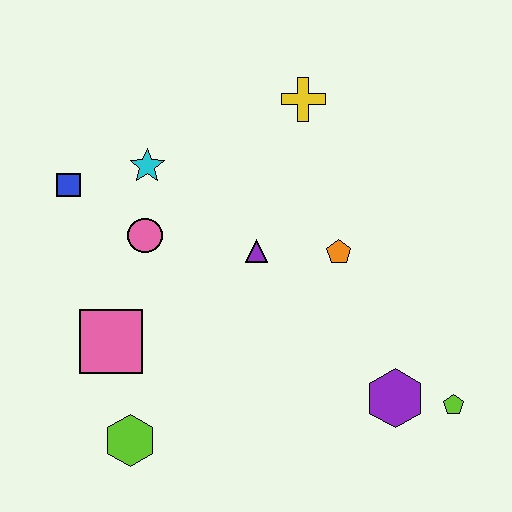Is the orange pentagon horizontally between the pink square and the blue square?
No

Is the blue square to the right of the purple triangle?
No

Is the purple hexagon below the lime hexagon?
No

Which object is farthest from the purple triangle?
The lime pentagon is farthest from the purple triangle.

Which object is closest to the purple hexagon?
The lime pentagon is closest to the purple hexagon.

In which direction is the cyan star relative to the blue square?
The cyan star is to the right of the blue square.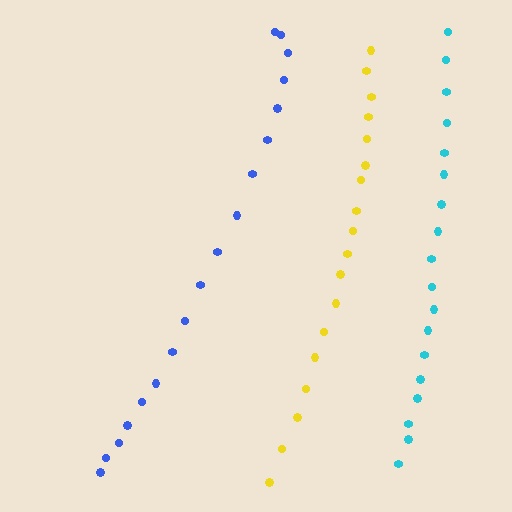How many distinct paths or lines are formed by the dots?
There are 3 distinct paths.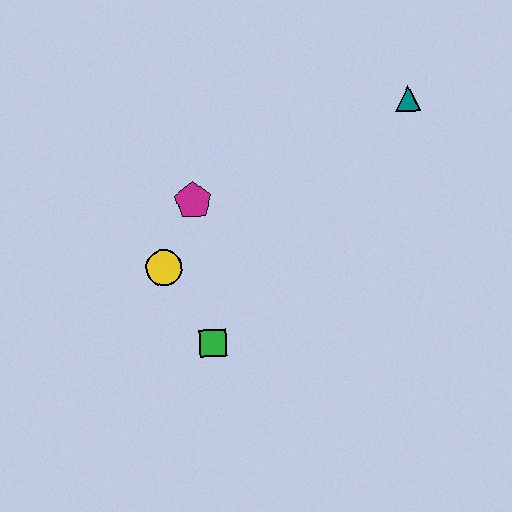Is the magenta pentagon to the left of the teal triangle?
Yes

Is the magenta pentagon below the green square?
No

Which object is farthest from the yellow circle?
The teal triangle is farthest from the yellow circle.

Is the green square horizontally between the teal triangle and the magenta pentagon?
Yes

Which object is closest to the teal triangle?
The magenta pentagon is closest to the teal triangle.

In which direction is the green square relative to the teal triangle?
The green square is below the teal triangle.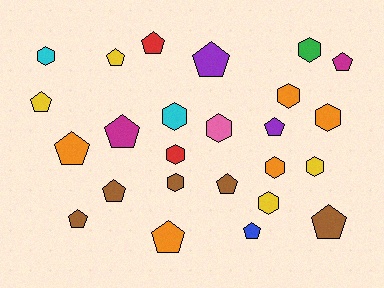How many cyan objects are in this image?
There are 2 cyan objects.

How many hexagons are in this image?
There are 11 hexagons.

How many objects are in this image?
There are 25 objects.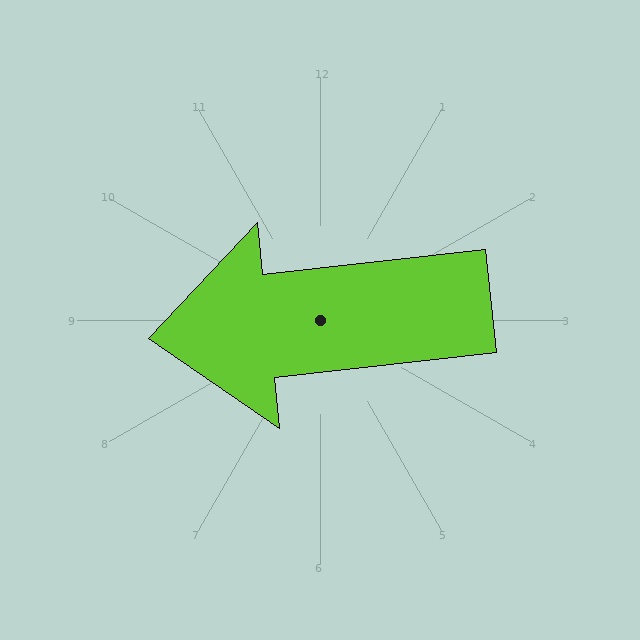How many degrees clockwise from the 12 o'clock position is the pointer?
Approximately 264 degrees.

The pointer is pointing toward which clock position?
Roughly 9 o'clock.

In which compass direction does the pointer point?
West.